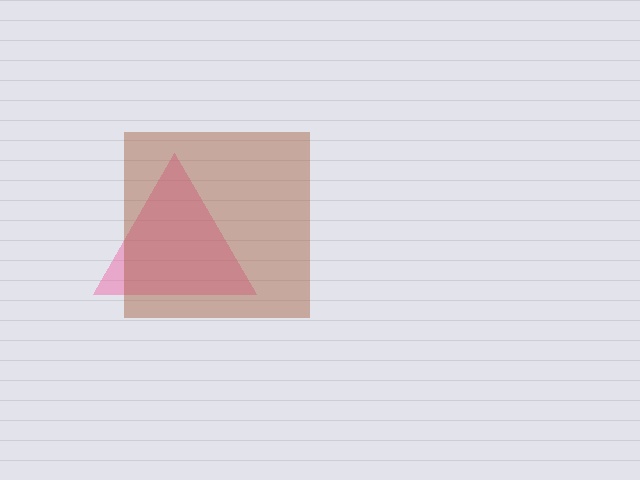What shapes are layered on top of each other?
The layered shapes are: a pink triangle, a brown square.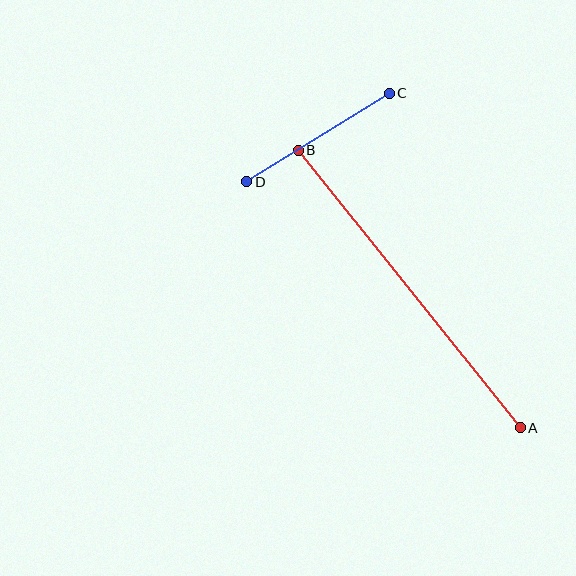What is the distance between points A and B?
The distance is approximately 355 pixels.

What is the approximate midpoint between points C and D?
The midpoint is at approximately (318, 138) pixels.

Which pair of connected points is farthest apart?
Points A and B are farthest apart.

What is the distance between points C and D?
The distance is approximately 168 pixels.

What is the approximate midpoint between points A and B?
The midpoint is at approximately (409, 289) pixels.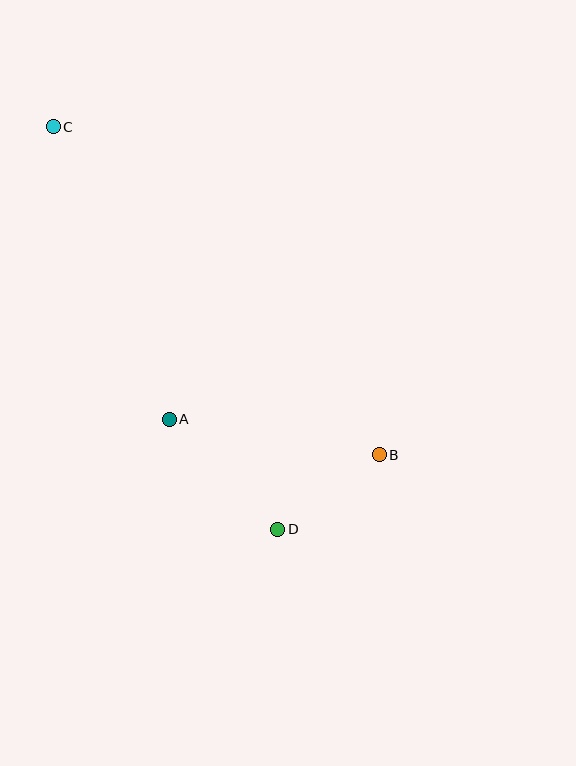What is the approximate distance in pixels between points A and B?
The distance between A and B is approximately 213 pixels.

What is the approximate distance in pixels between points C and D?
The distance between C and D is approximately 460 pixels.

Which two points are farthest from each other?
Points B and C are farthest from each other.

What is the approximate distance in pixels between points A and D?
The distance between A and D is approximately 154 pixels.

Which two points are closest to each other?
Points B and D are closest to each other.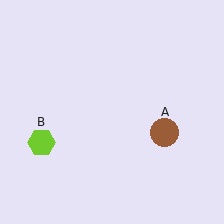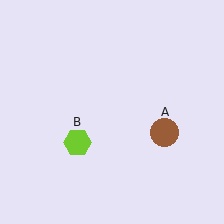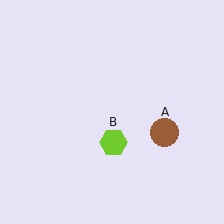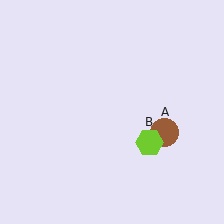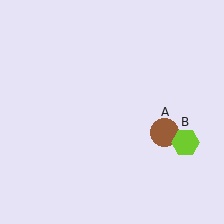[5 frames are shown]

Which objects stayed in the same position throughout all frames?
Brown circle (object A) remained stationary.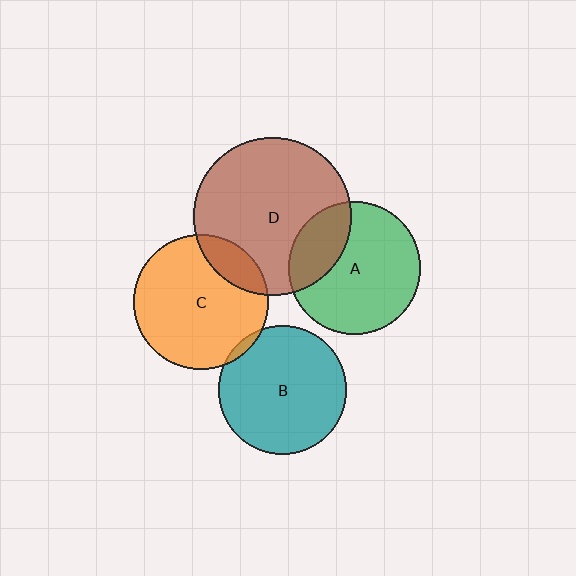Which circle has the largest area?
Circle D (brown).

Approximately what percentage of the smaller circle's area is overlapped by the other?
Approximately 15%.